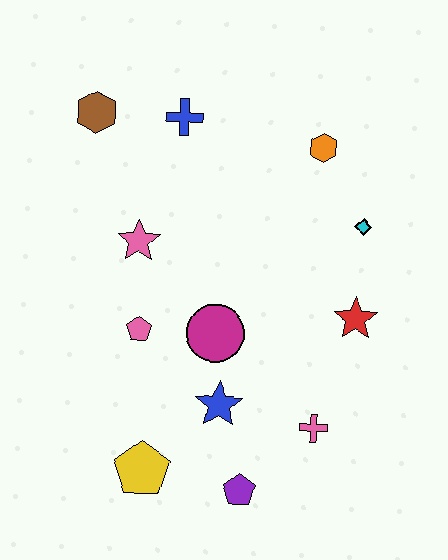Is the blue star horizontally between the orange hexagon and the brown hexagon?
Yes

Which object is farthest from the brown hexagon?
The purple pentagon is farthest from the brown hexagon.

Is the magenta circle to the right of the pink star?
Yes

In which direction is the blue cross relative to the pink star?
The blue cross is above the pink star.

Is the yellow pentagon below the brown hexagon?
Yes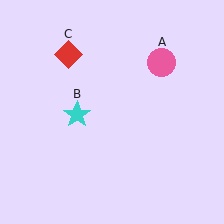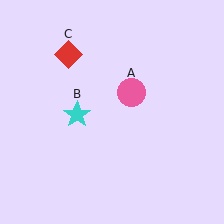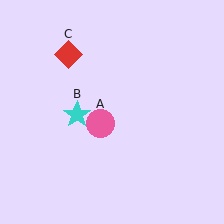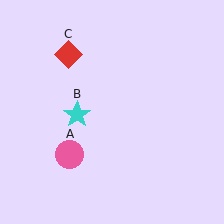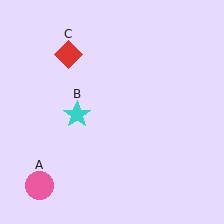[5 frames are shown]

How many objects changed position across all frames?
1 object changed position: pink circle (object A).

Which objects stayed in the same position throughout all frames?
Cyan star (object B) and red diamond (object C) remained stationary.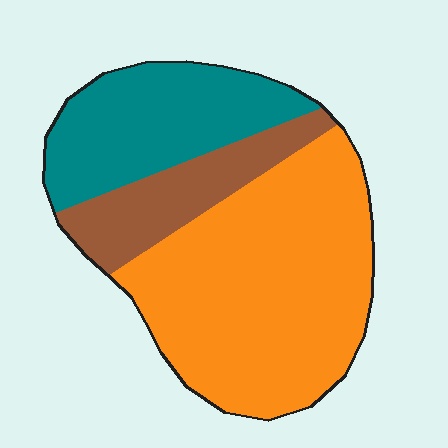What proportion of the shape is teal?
Teal covers about 25% of the shape.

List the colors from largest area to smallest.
From largest to smallest: orange, teal, brown.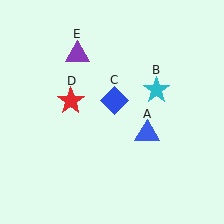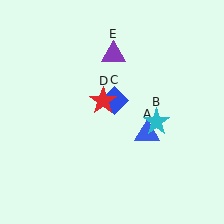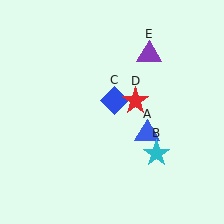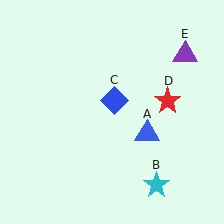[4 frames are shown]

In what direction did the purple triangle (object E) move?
The purple triangle (object E) moved right.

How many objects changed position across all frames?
3 objects changed position: cyan star (object B), red star (object D), purple triangle (object E).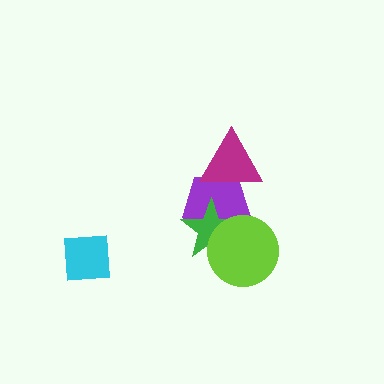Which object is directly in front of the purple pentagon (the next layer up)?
The magenta triangle is directly in front of the purple pentagon.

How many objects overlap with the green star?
2 objects overlap with the green star.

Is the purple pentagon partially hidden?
Yes, it is partially covered by another shape.